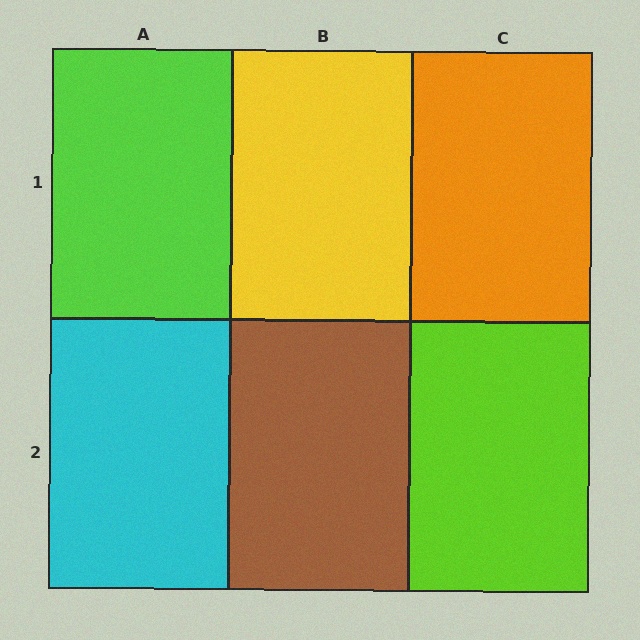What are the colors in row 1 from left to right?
Lime, yellow, orange.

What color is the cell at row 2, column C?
Lime.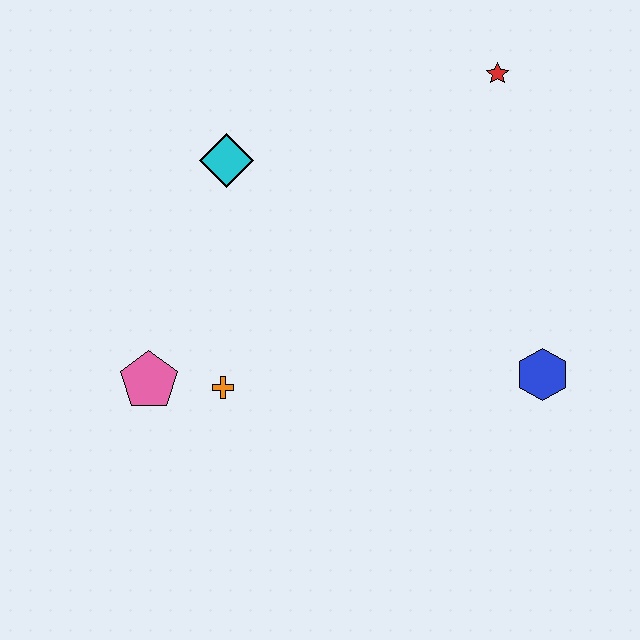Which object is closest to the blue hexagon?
The red star is closest to the blue hexagon.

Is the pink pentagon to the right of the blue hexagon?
No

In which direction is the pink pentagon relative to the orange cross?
The pink pentagon is to the left of the orange cross.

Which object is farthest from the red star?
The pink pentagon is farthest from the red star.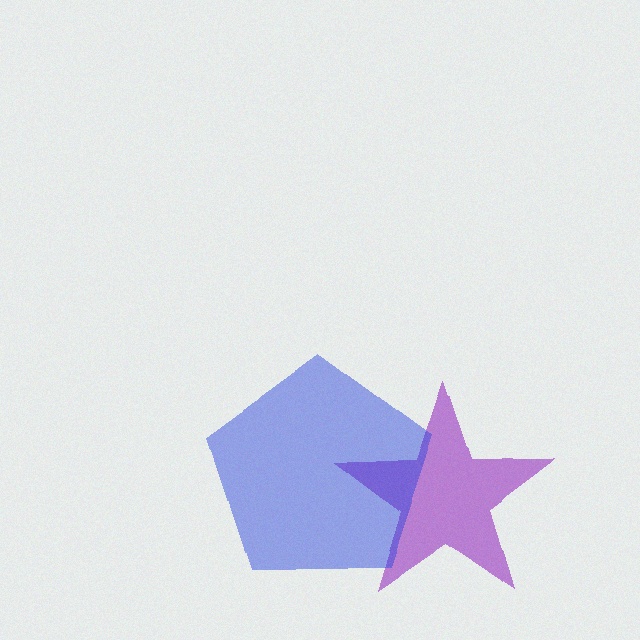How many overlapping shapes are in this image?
There are 2 overlapping shapes in the image.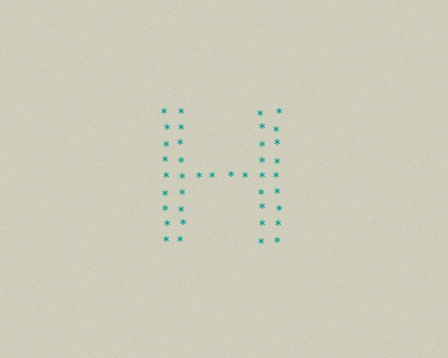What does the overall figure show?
The overall figure shows the letter H.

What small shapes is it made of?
It is made of small asterisks.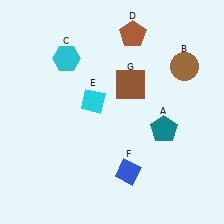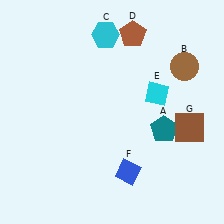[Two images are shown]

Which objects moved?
The objects that moved are: the cyan hexagon (C), the cyan diamond (E), the brown square (G).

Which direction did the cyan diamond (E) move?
The cyan diamond (E) moved right.